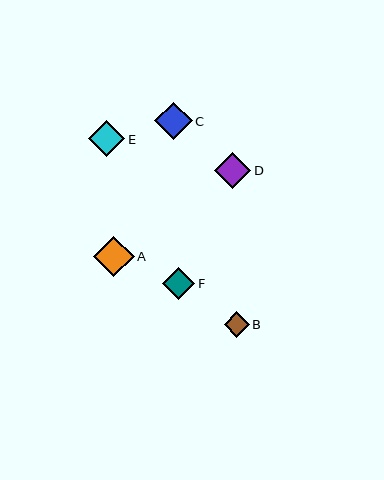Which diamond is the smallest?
Diamond B is the smallest with a size of approximately 25 pixels.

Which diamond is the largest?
Diamond A is the largest with a size of approximately 41 pixels.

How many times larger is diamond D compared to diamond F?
Diamond D is approximately 1.1 times the size of diamond F.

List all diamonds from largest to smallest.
From largest to smallest: A, C, E, D, F, B.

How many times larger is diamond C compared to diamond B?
Diamond C is approximately 1.5 times the size of diamond B.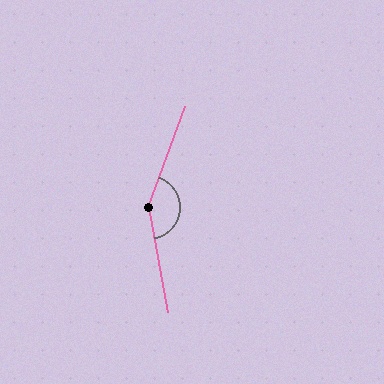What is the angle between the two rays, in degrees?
Approximately 149 degrees.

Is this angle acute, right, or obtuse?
It is obtuse.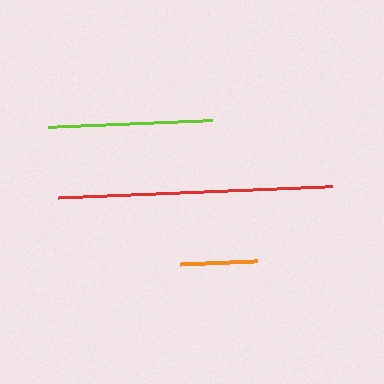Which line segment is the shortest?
The orange line is the shortest at approximately 77 pixels.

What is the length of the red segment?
The red segment is approximately 274 pixels long.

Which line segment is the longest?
The red line is the longest at approximately 274 pixels.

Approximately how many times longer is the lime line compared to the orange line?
The lime line is approximately 2.1 times the length of the orange line.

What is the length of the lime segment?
The lime segment is approximately 164 pixels long.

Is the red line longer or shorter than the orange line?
The red line is longer than the orange line.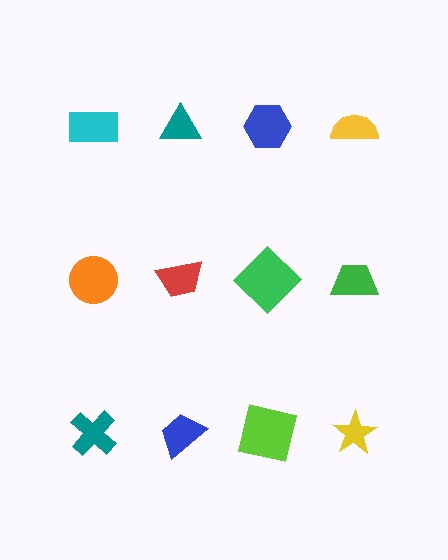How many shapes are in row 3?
4 shapes.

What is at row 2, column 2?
A red trapezoid.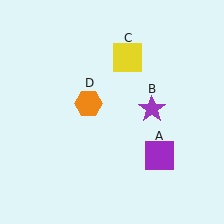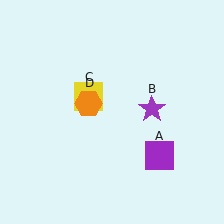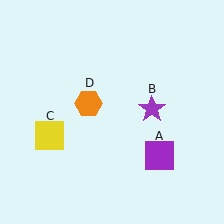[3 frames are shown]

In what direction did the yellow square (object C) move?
The yellow square (object C) moved down and to the left.